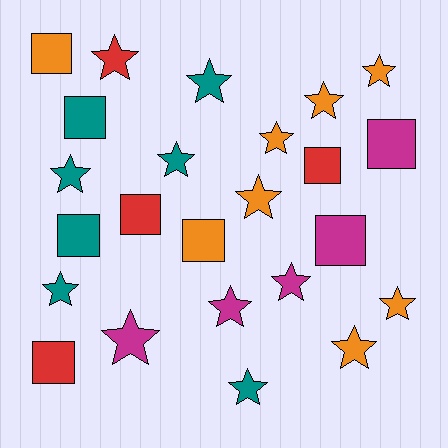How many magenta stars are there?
There are 3 magenta stars.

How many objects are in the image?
There are 24 objects.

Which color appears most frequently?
Orange, with 8 objects.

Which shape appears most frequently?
Star, with 15 objects.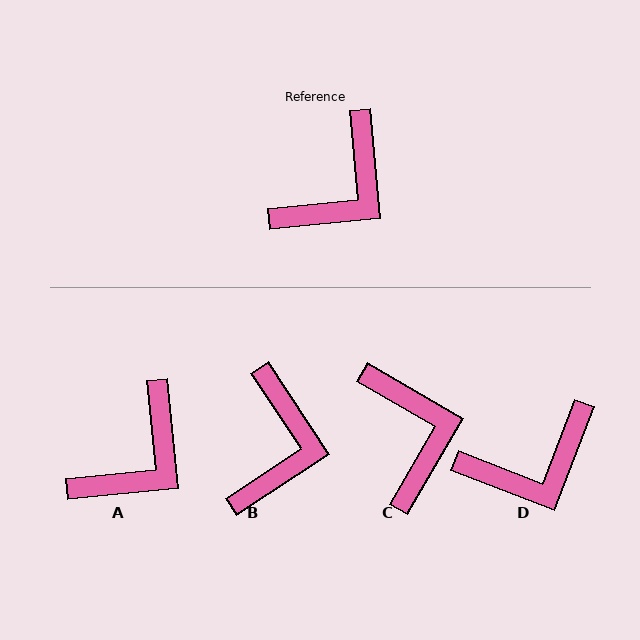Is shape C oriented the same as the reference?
No, it is off by about 54 degrees.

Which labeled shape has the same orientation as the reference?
A.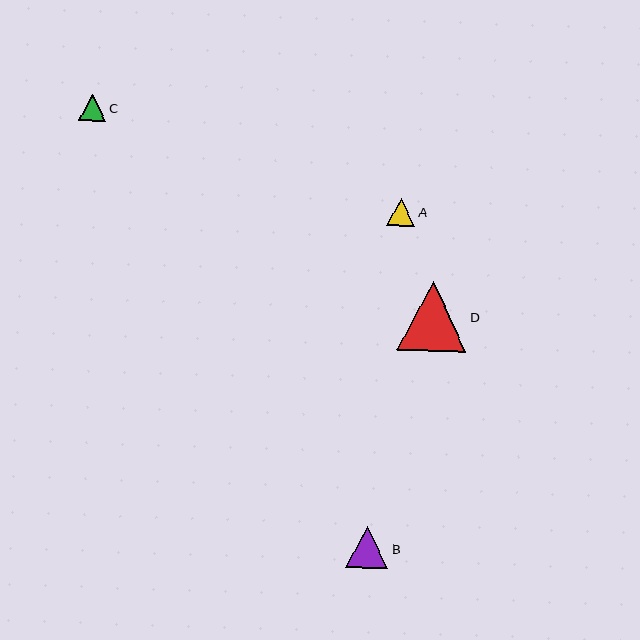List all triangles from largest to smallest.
From largest to smallest: D, B, A, C.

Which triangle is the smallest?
Triangle C is the smallest with a size of approximately 27 pixels.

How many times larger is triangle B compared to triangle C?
Triangle B is approximately 1.6 times the size of triangle C.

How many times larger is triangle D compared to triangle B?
Triangle D is approximately 1.7 times the size of triangle B.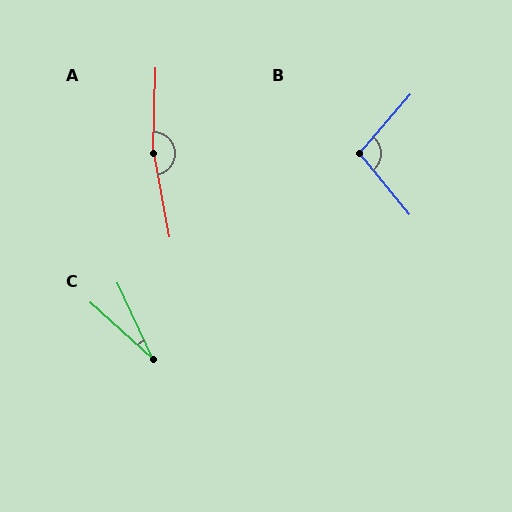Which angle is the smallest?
C, at approximately 23 degrees.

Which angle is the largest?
A, at approximately 168 degrees.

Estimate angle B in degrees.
Approximately 100 degrees.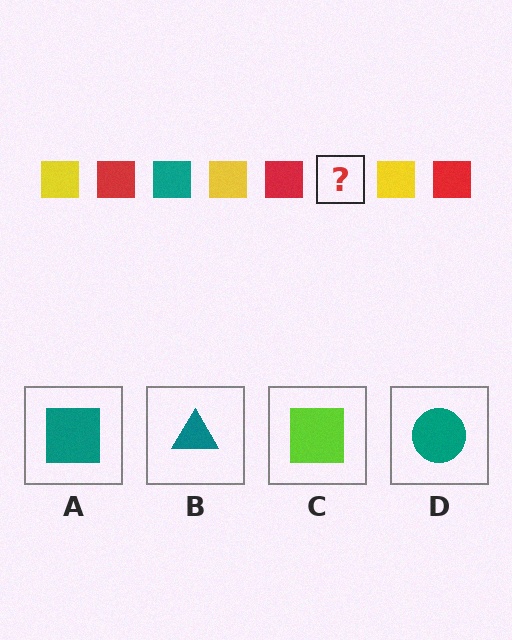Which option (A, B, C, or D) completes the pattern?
A.